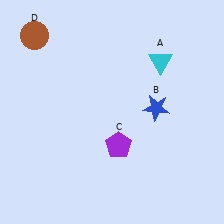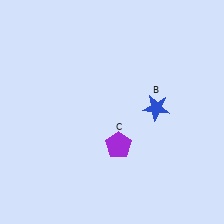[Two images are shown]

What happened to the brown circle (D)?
The brown circle (D) was removed in Image 2. It was in the top-left area of Image 1.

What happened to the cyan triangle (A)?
The cyan triangle (A) was removed in Image 2. It was in the top-right area of Image 1.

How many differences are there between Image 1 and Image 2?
There are 2 differences between the two images.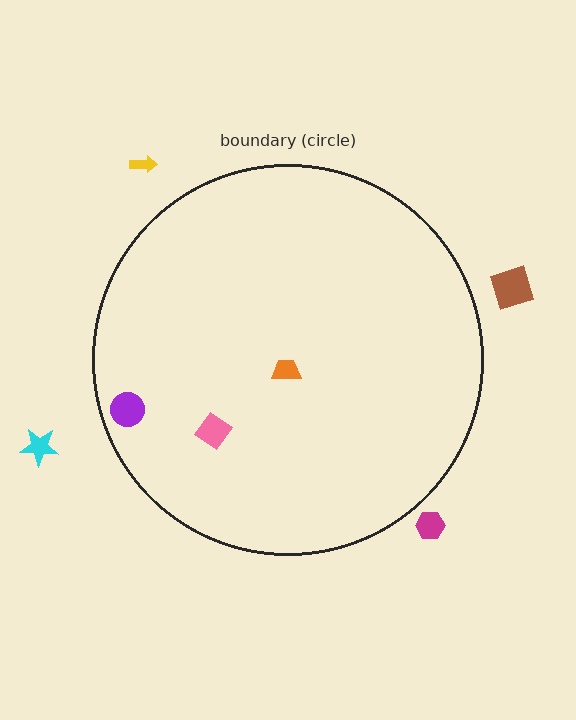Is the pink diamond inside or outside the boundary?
Inside.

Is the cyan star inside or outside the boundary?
Outside.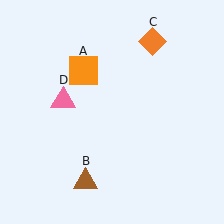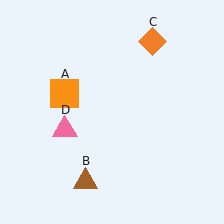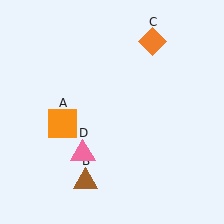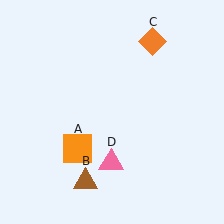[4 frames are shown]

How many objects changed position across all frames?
2 objects changed position: orange square (object A), pink triangle (object D).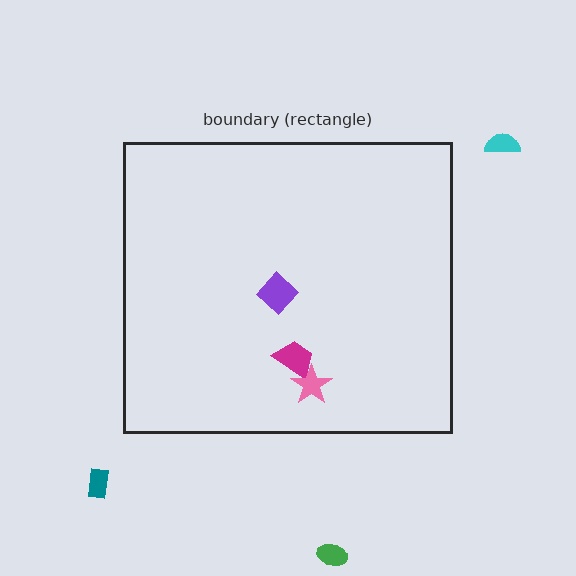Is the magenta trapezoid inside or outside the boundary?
Inside.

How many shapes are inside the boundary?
3 inside, 3 outside.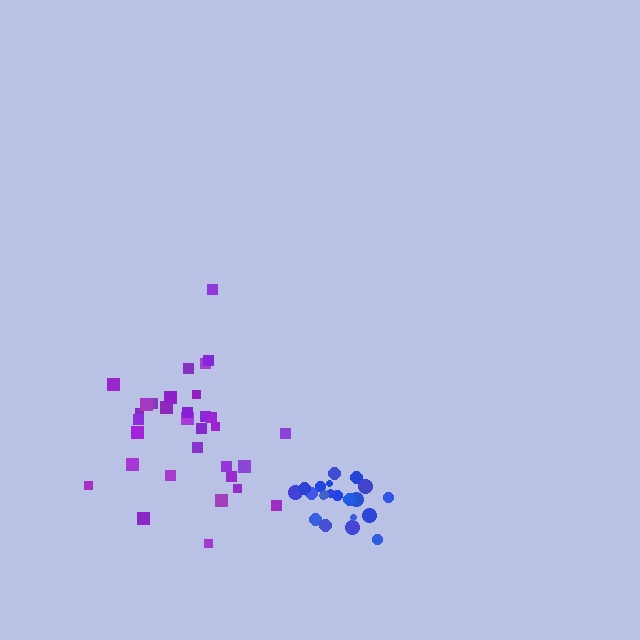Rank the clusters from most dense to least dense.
blue, purple.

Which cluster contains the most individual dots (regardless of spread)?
Purple (32).